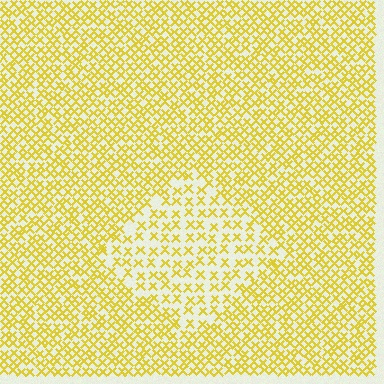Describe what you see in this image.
The image contains small yellow elements arranged at two different densities. A diamond-shaped region is visible where the elements are less densely packed than the surrounding area.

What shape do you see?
I see a diamond.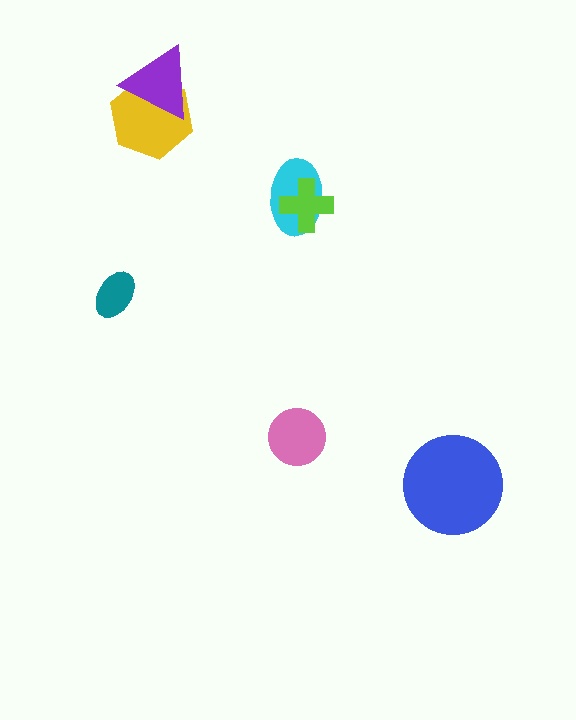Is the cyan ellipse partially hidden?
Yes, it is partially covered by another shape.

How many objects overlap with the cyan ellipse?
1 object overlaps with the cyan ellipse.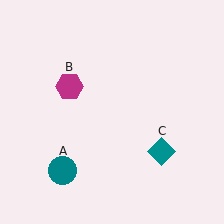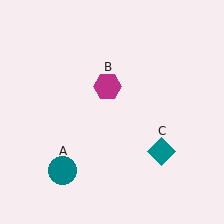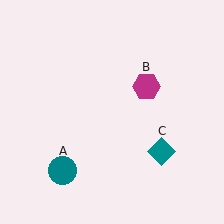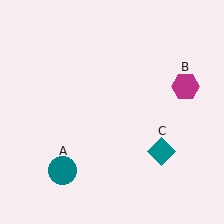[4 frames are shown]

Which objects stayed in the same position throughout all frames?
Teal circle (object A) and teal diamond (object C) remained stationary.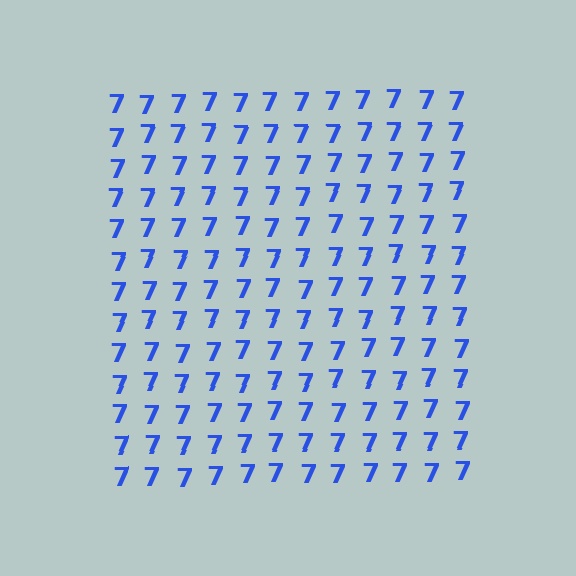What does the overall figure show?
The overall figure shows a square.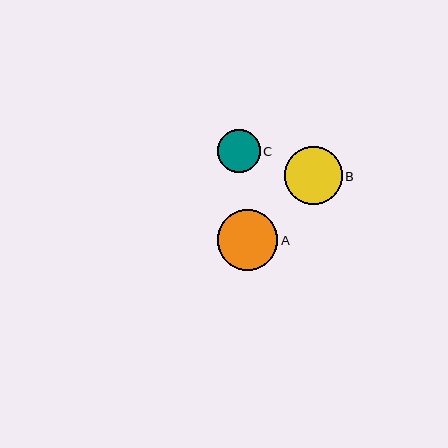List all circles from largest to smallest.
From largest to smallest: A, B, C.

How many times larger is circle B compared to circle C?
Circle B is approximately 1.3 times the size of circle C.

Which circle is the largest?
Circle A is the largest with a size of approximately 61 pixels.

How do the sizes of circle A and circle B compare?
Circle A and circle B are approximately the same size.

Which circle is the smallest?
Circle C is the smallest with a size of approximately 43 pixels.